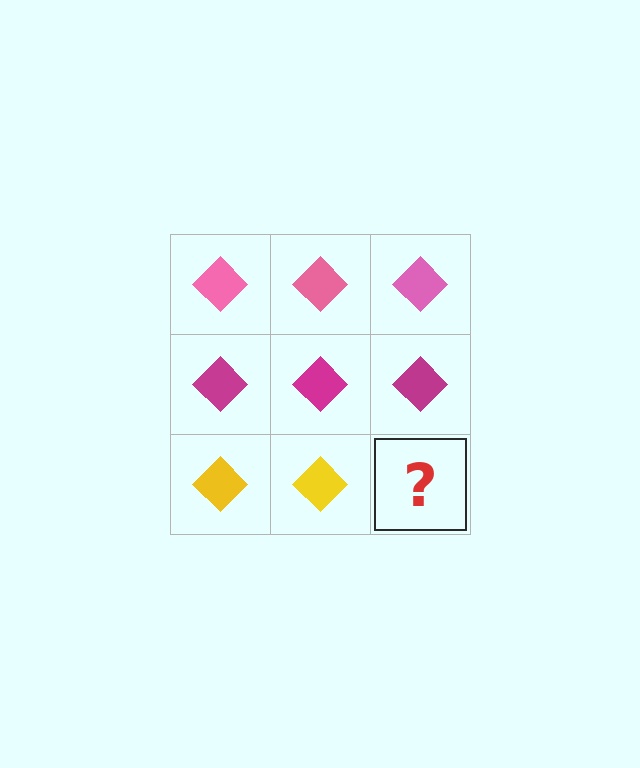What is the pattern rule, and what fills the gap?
The rule is that each row has a consistent color. The gap should be filled with a yellow diamond.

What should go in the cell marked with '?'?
The missing cell should contain a yellow diamond.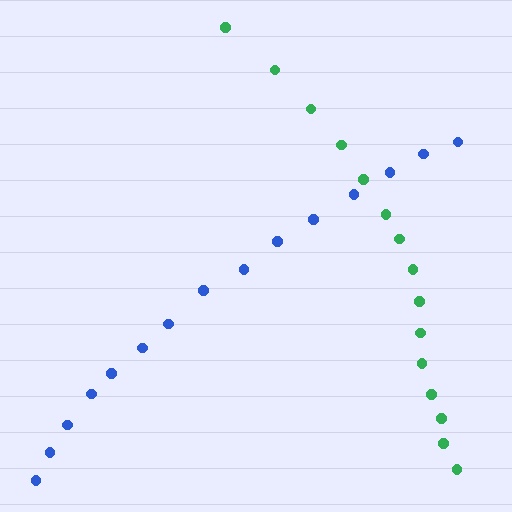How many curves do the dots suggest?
There are 2 distinct paths.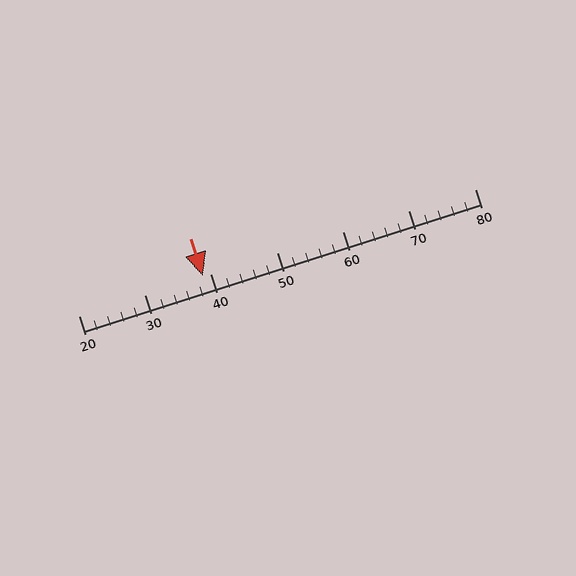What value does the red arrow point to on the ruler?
The red arrow points to approximately 39.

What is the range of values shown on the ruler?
The ruler shows values from 20 to 80.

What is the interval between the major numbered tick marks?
The major tick marks are spaced 10 units apart.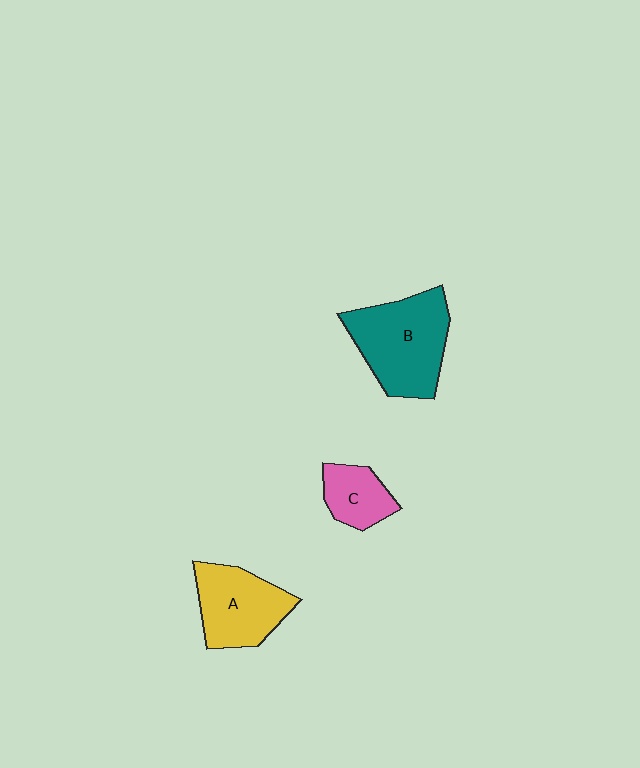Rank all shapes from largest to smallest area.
From largest to smallest: B (teal), A (yellow), C (pink).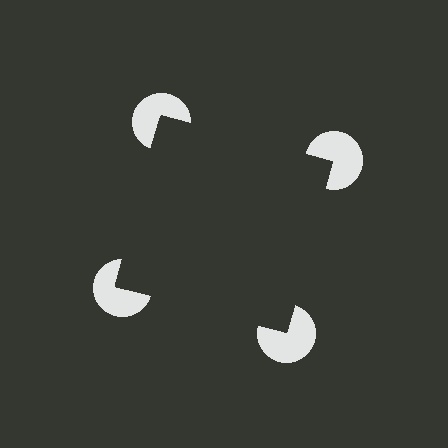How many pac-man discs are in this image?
There are 4 — one at each vertex of the illusory square.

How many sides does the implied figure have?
4 sides.